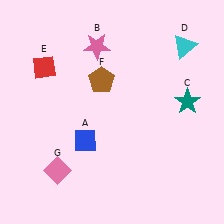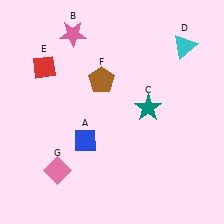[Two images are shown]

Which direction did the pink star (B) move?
The pink star (B) moved left.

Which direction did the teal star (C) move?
The teal star (C) moved left.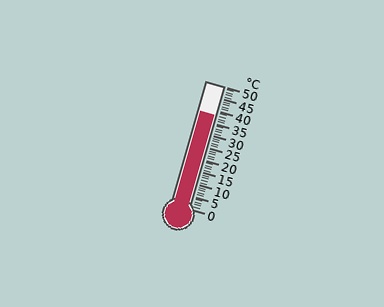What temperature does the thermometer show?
The thermometer shows approximately 38°C.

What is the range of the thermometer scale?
The thermometer scale ranges from 0°C to 50°C.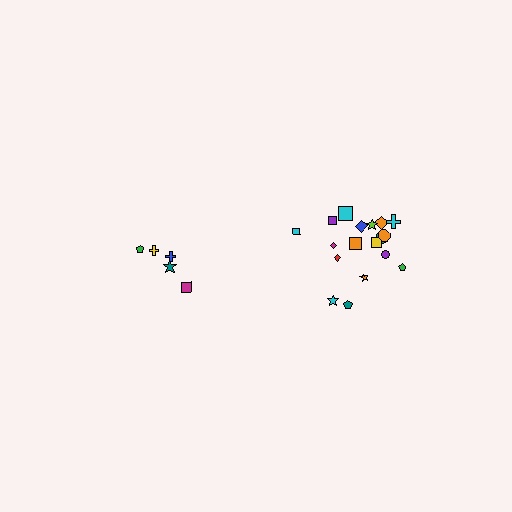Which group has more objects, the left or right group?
The right group.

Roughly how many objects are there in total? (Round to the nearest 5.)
Roughly 25 objects in total.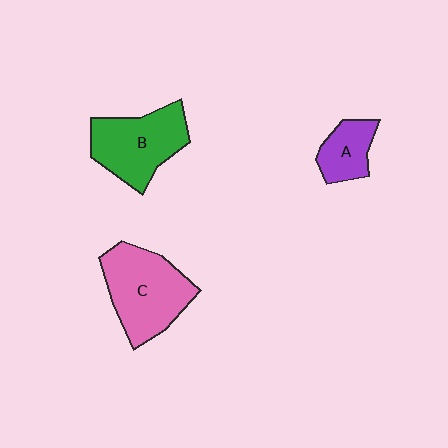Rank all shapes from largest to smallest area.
From largest to smallest: C (pink), B (green), A (purple).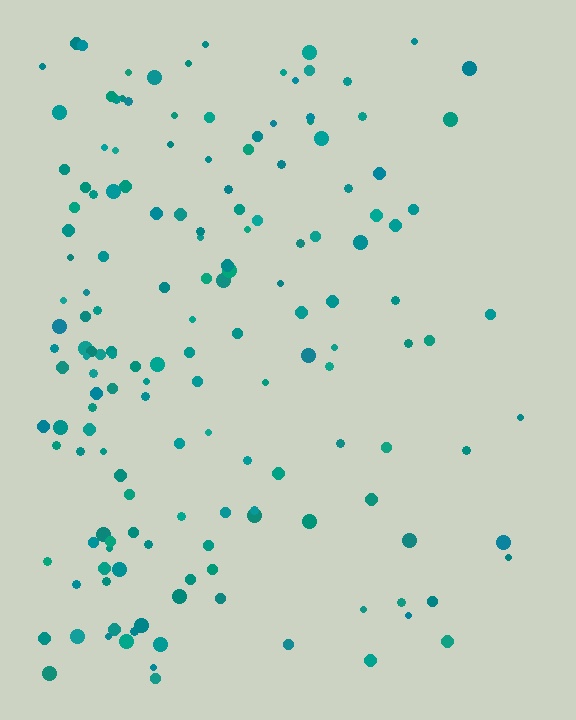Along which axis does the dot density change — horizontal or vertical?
Horizontal.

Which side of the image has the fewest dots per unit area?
The right.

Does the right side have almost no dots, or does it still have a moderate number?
Still a moderate number, just noticeably fewer than the left.